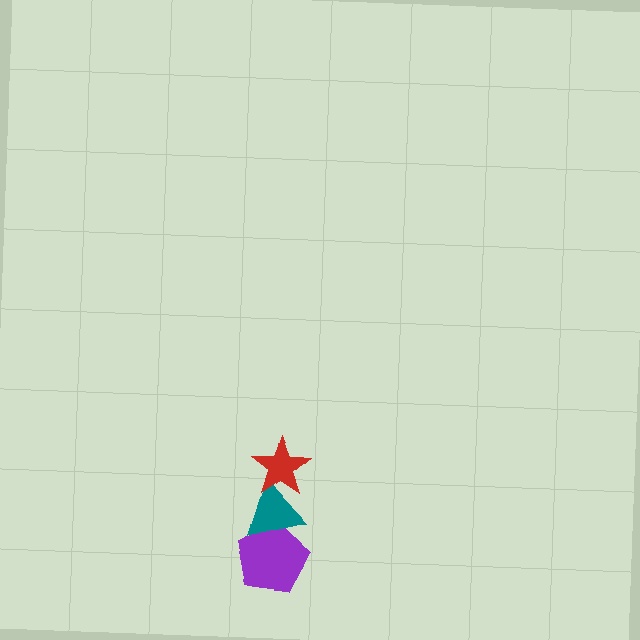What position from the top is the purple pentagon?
The purple pentagon is 3rd from the top.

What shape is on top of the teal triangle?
The red star is on top of the teal triangle.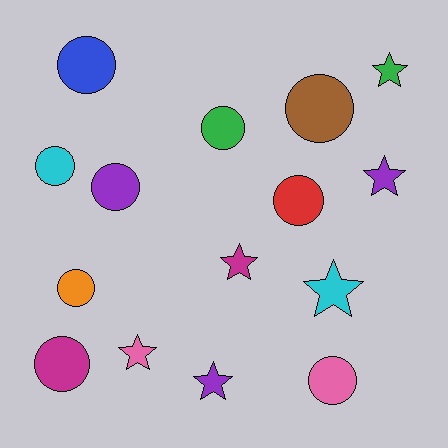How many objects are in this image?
There are 15 objects.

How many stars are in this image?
There are 6 stars.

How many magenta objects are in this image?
There are 2 magenta objects.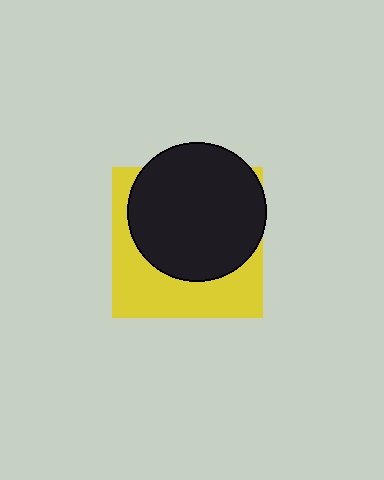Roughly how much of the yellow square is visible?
A small part of it is visible (roughly 41%).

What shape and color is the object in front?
The object in front is a black circle.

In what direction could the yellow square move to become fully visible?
The yellow square could move down. That would shift it out from behind the black circle entirely.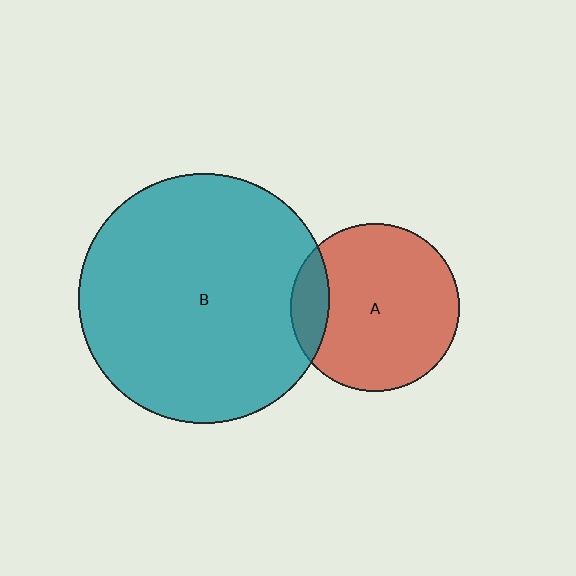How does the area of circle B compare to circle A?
Approximately 2.2 times.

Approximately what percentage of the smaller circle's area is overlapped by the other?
Approximately 15%.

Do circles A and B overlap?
Yes.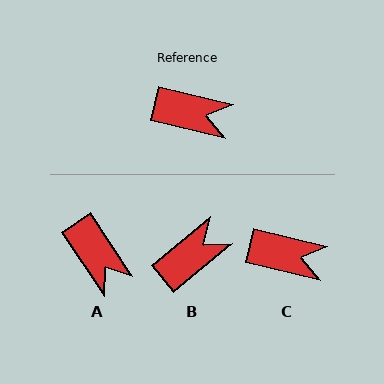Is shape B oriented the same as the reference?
No, it is off by about 53 degrees.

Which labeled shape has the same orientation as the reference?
C.